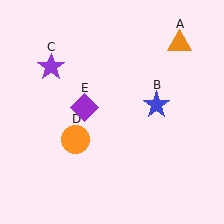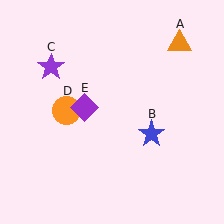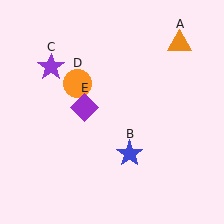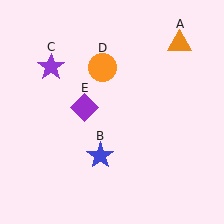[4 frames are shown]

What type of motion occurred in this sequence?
The blue star (object B), orange circle (object D) rotated clockwise around the center of the scene.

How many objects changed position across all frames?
2 objects changed position: blue star (object B), orange circle (object D).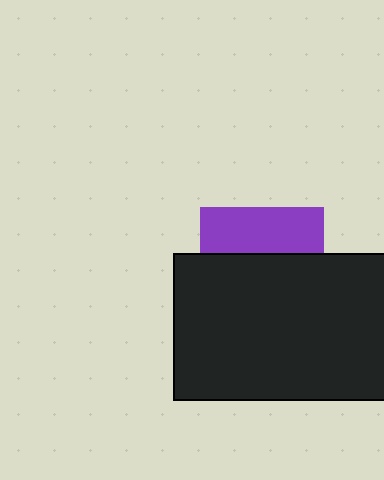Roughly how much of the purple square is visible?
A small part of it is visible (roughly 37%).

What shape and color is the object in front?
The object in front is a black rectangle.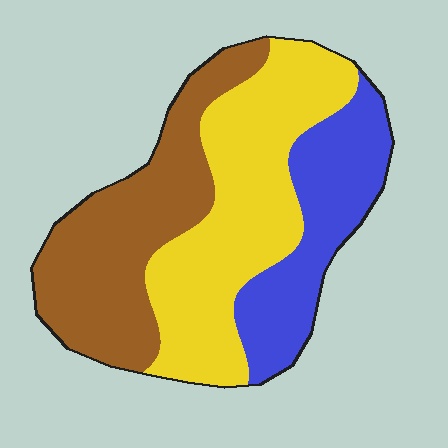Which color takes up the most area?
Yellow, at roughly 40%.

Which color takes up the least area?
Blue, at roughly 25%.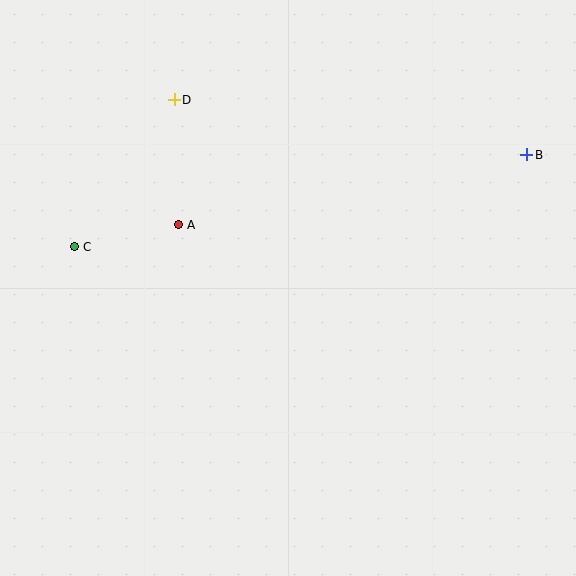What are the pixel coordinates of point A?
Point A is at (179, 225).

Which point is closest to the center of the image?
Point A at (179, 225) is closest to the center.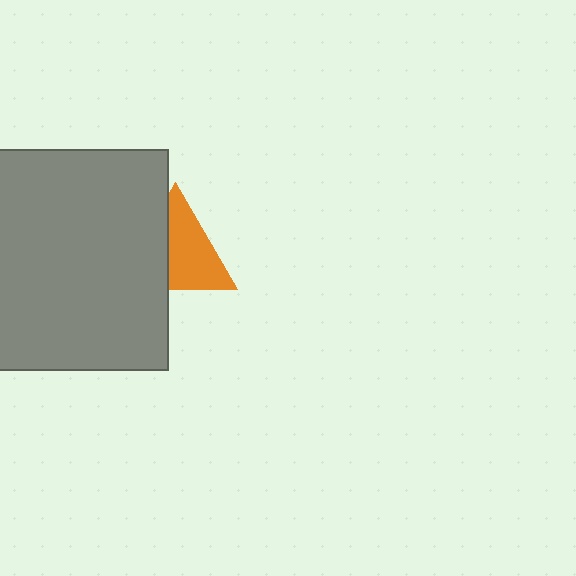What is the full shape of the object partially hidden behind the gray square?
The partially hidden object is an orange triangle.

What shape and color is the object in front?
The object in front is a gray square.